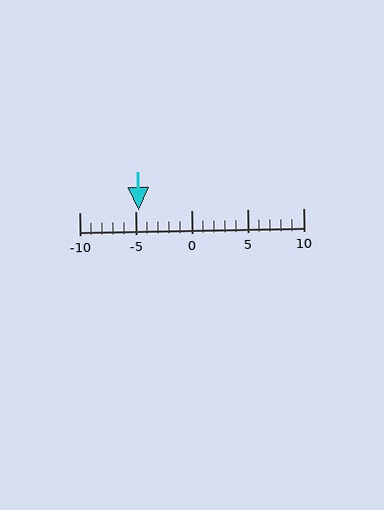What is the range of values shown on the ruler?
The ruler shows values from -10 to 10.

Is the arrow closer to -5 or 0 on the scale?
The arrow is closer to -5.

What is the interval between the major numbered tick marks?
The major tick marks are spaced 5 units apart.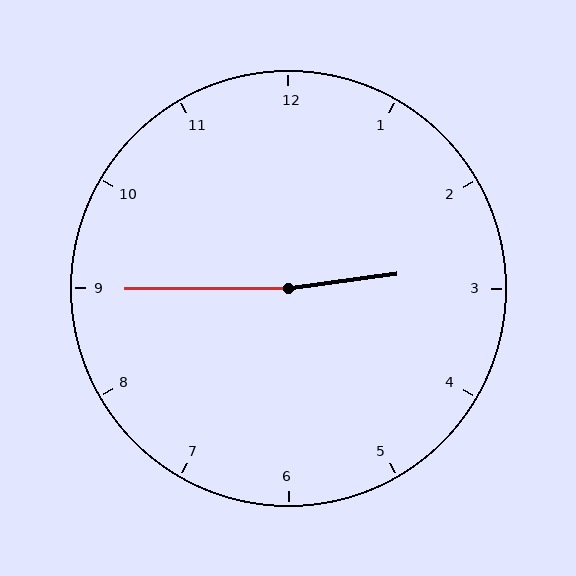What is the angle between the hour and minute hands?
Approximately 172 degrees.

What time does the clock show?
2:45.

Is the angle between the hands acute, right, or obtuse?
It is obtuse.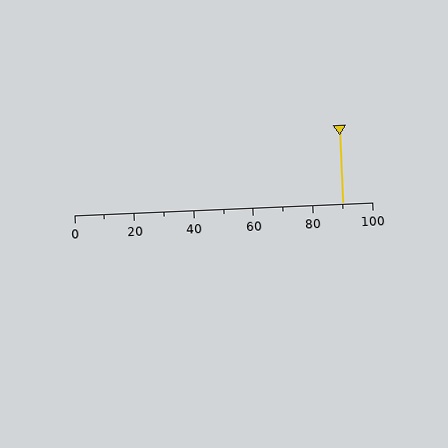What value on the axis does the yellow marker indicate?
The marker indicates approximately 90.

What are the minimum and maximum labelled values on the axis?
The axis runs from 0 to 100.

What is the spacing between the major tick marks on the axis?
The major ticks are spaced 20 apart.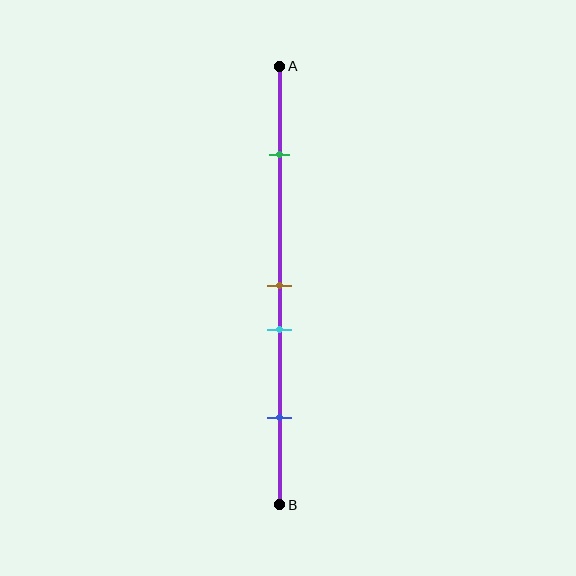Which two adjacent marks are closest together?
The brown and cyan marks are the closest adjacent pair.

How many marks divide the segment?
There are 4 marks dividing the segment.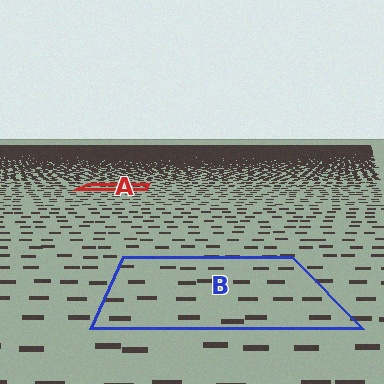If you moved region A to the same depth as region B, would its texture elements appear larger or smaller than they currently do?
They would appear larger. At a closer depth, the same texture elements are projected at a bigger on-screen size.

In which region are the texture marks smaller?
The texture marks are smaller in region A, because it is farther away.